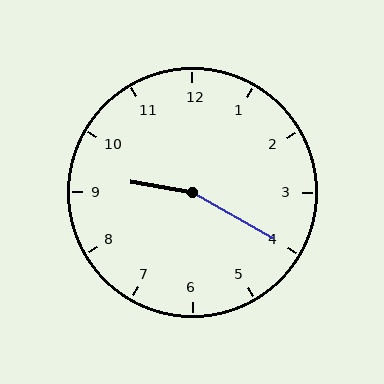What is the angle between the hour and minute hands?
Approximately 160 degrees.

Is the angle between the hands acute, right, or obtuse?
It is obtuse.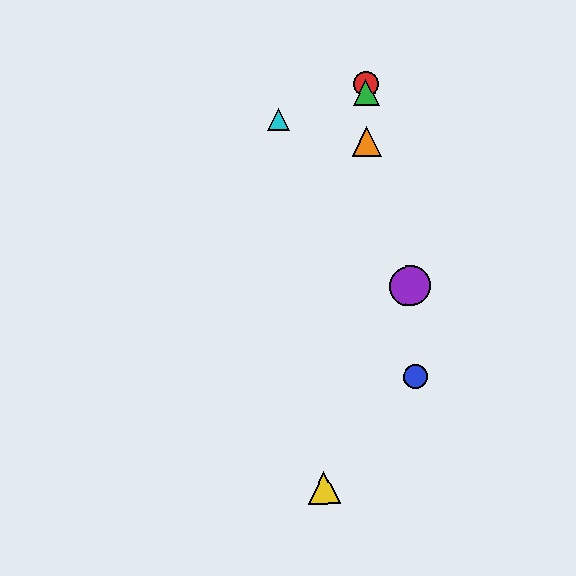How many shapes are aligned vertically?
3 shapes (the red circle, the green triangle, the orange triangle) are aligned vertically.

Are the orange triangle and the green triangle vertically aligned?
Yes, both are at x≈367.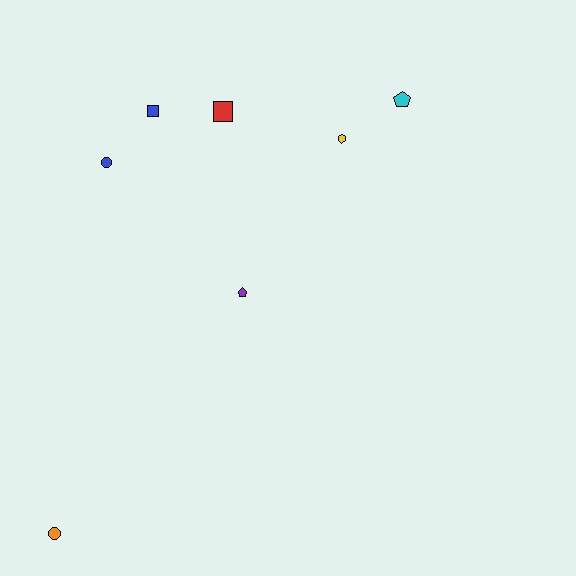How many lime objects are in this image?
There are no lime objects.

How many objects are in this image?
There are 7 objects.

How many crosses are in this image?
There are no crosses.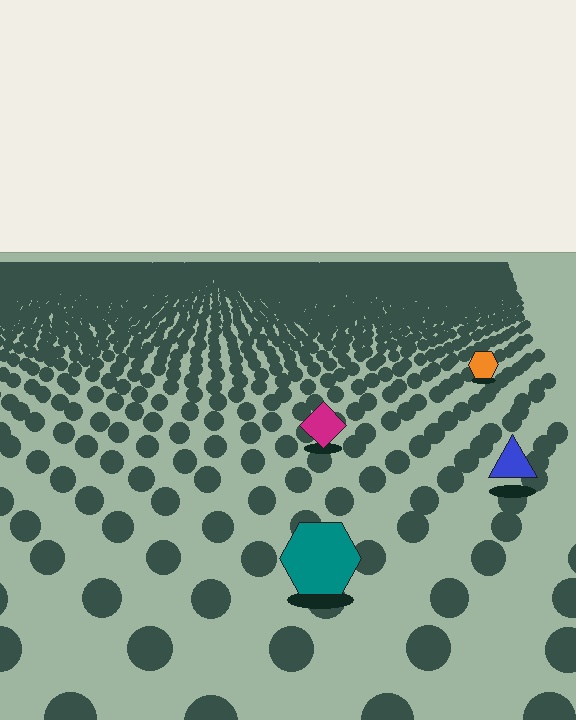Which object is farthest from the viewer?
The orange hexagon is farthest from the viewer. It appears smaller and the ground texture around it is denser.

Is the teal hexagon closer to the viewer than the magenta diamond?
Yes. The teal hexagon is closer — you can tell from the texture gradient: the ground texture is coarser near it.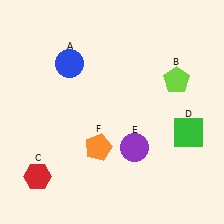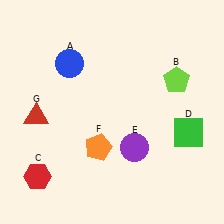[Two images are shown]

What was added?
A red triangle (G) was added in Image 2.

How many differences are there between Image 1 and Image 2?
There is 1 difference between the two images.